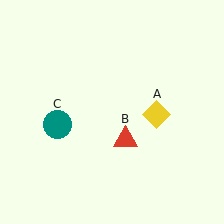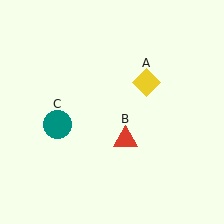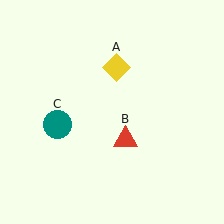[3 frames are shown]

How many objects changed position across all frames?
1 object changed position: yellow diamond (object A).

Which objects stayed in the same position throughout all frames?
Red triangle (object B) and teal circle (object C) remained stationary.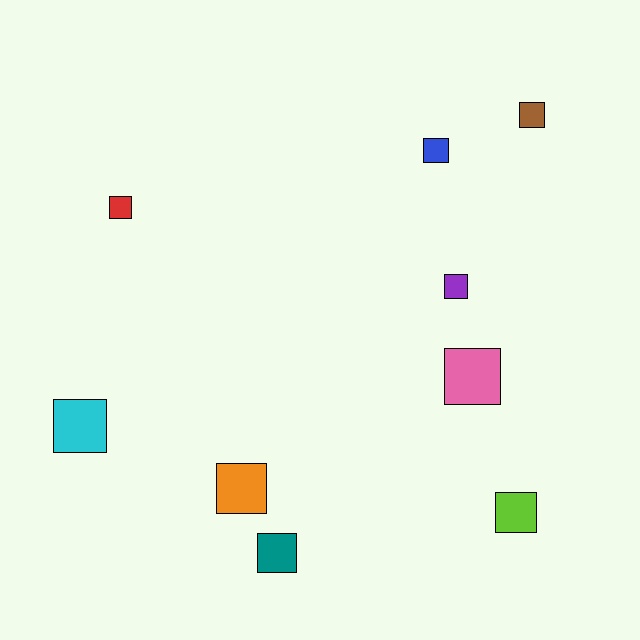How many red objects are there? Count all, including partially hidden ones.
There is 1 red object.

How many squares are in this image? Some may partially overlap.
There are 9 squares.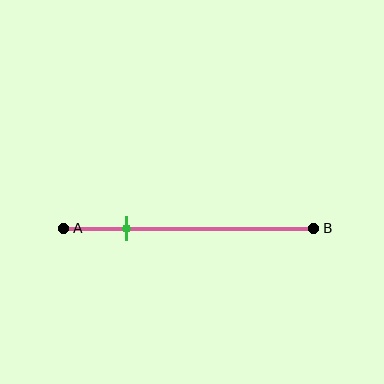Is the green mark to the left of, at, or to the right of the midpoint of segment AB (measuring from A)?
The green mark is to the left of the midpoint of segment AB.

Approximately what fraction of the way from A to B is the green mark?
The green mark is approximately 25% of the way from A to B.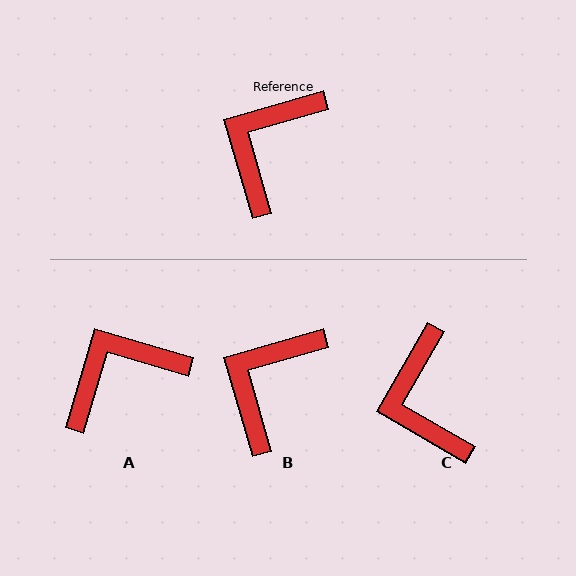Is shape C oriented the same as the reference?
No, it is off by about 44 degrees.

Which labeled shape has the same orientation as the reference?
B.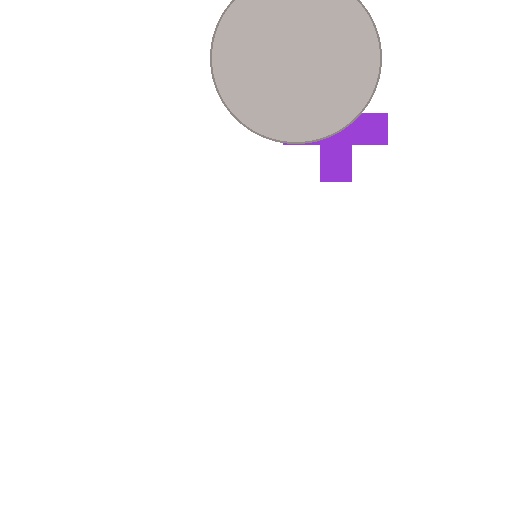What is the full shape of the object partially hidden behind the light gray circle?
The partially hidden object is a purple cross.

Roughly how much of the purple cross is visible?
About half of it is visible (roughly 48%).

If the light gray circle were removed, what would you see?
You would see the complete purple cross.